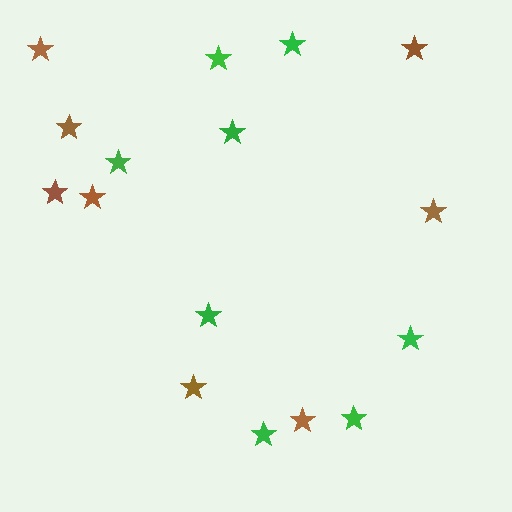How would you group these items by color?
There are 2 groups: one group of green stars (8) and one group of brown stars (8).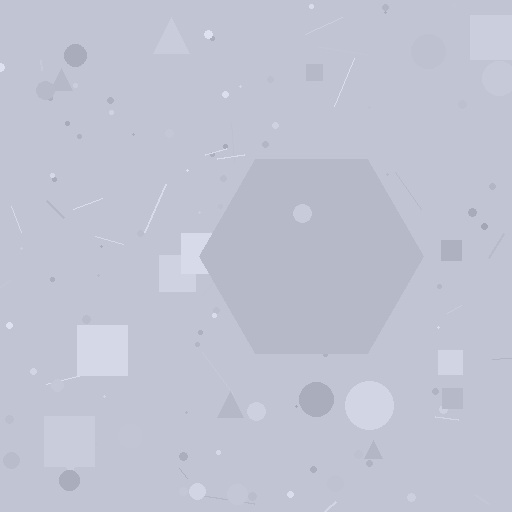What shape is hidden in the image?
A hexagon is hidden in the image.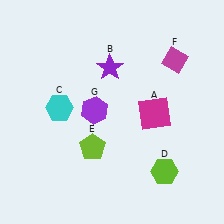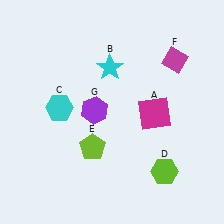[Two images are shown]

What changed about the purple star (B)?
In Image 1, B is purple. In Image 2, it changed to cyan.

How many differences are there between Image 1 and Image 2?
There is 1 difference between the two images.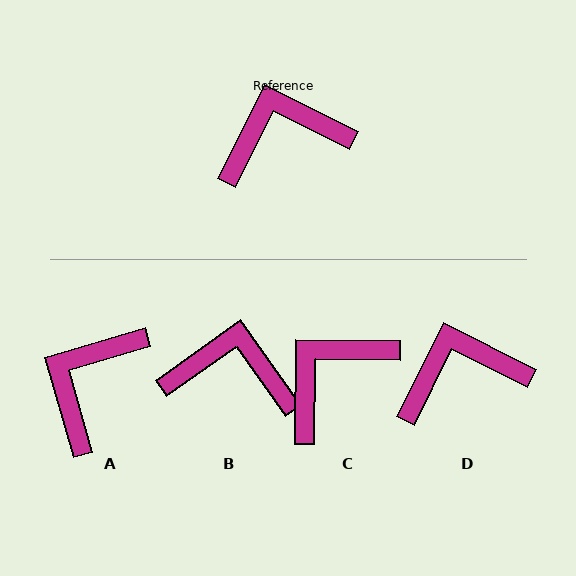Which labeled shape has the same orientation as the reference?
D.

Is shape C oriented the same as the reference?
No, it is off by about 26 degrees.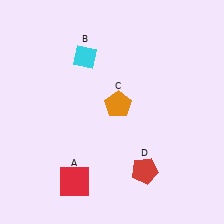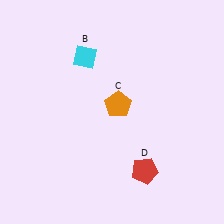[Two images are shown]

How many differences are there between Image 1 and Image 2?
There is 1 difference between the two images.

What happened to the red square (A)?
The red square (A) was removed in Image 2. It was in the bottom-left area of Image 1.